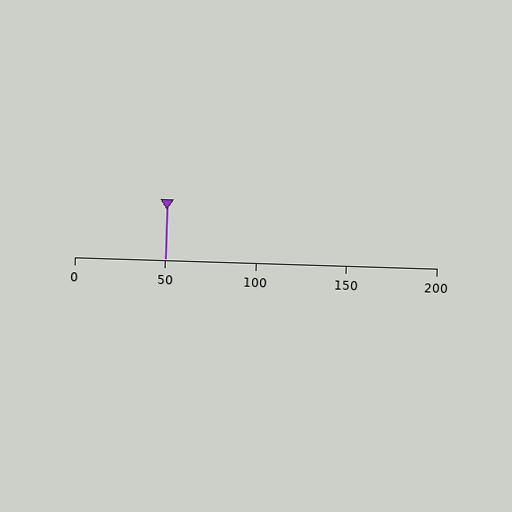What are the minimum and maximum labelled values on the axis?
The axis runs from 0 to 200.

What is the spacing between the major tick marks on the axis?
The major ticks are spaced 50 apart.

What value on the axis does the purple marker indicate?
The marker indicates approximately 50.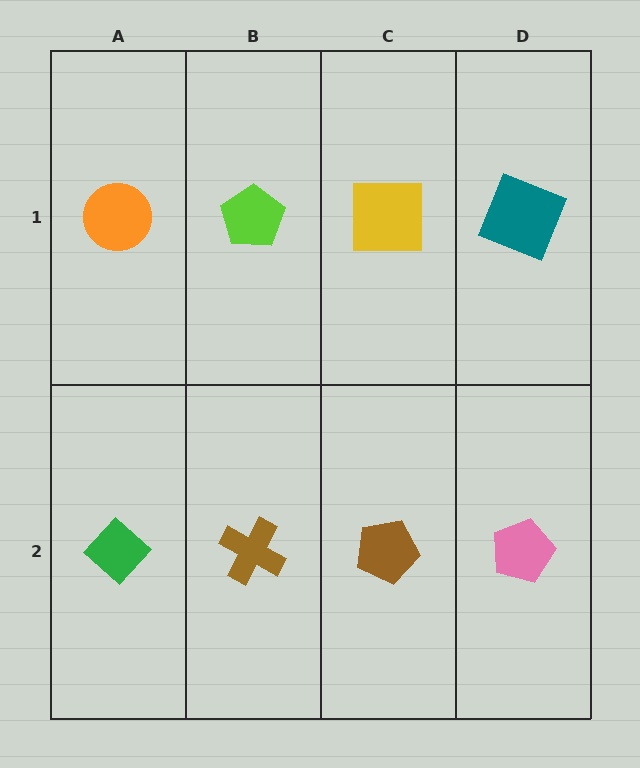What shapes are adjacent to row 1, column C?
A brown pentagon (row 2, column C), a lime pentagon (row 1, column B), a teal square (row 1, column D).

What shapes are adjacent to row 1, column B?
A brown cross (row 2, column B), an orange circle (row 1, column A), a yellow square (row 1, column C).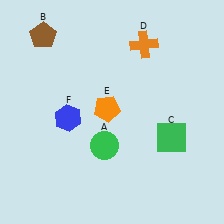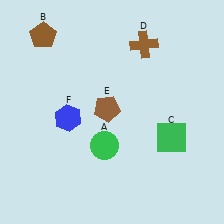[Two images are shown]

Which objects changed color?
D changed from orange to brown. E changed from orange to brown.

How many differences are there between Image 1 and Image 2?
There are 2 differences between the two images.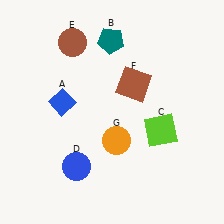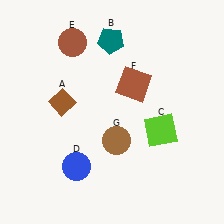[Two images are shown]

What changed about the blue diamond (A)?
In Image 1, A is blue. In Image 2, it changed to brown.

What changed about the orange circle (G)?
In Image 1, G is orange. In Image 2, it changed to brown.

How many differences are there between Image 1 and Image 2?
There are 2 differences between the two images.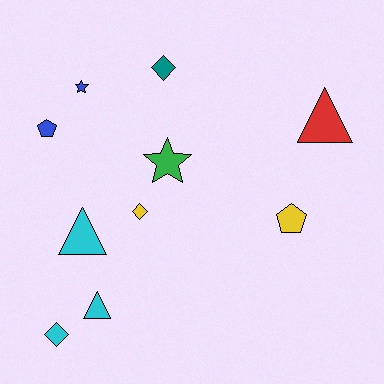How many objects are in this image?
There are 10 objects.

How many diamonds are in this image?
There are 3 diamonds.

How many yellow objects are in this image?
There are 2 yellow objects.